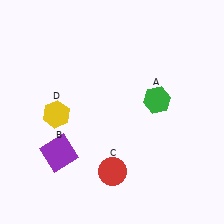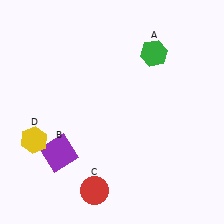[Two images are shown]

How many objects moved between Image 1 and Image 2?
3 objects moved between the two images.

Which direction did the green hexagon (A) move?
The green hexagon (A) moved up.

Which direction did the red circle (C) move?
The red circle (C) moved down.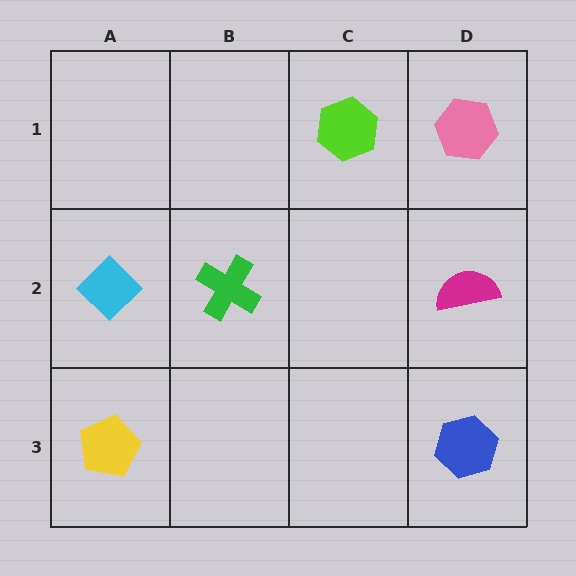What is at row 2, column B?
A green cross.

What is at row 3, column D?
A blue hexagon.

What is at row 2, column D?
A magenta semicircle.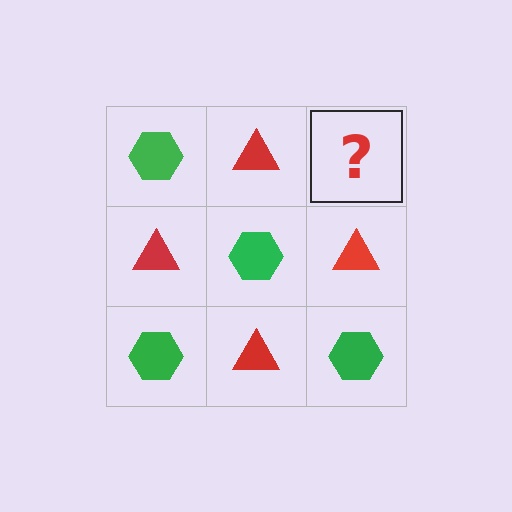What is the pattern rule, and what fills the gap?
The rule is that it alternates green hexagon and red triangle in a checkerboard pattern. The gap should be filled with a green hexagon.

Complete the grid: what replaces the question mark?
The question mark should be replaced with a green hexagon.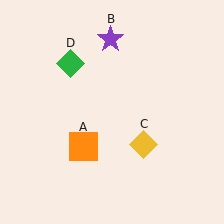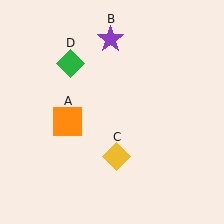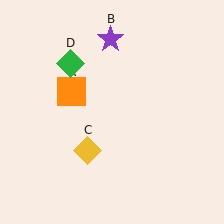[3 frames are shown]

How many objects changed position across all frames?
2 objects changed position: orange square (object A), yellow diamond (object C).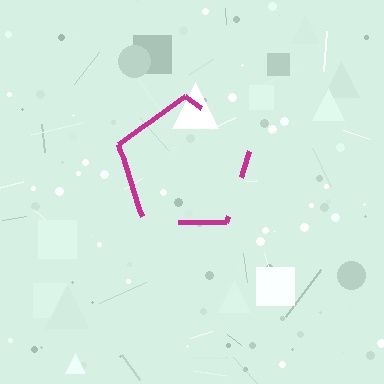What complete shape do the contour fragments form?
The contour fragments form a pentagon.